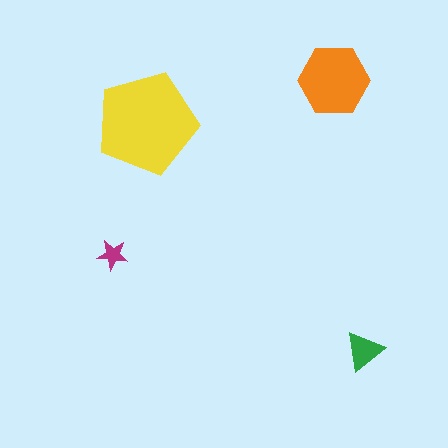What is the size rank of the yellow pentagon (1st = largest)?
1st.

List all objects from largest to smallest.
The yellow pentagon, the orange hexagon, the green triangle, the magenta star.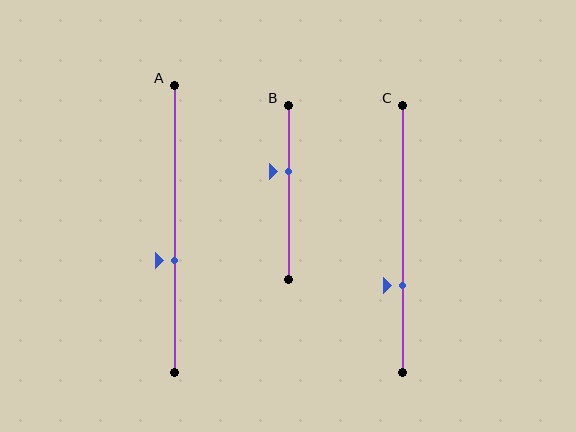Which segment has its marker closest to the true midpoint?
Segment A has its marker closest to the true midpoint.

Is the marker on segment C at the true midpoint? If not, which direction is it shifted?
No, the marker on segment C is shifted downward by about 18% of the segment length.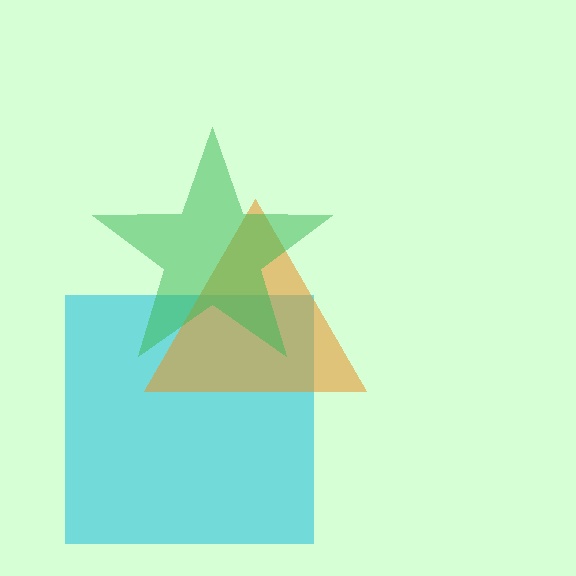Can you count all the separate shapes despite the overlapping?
Yes, there are 3 separate shapes.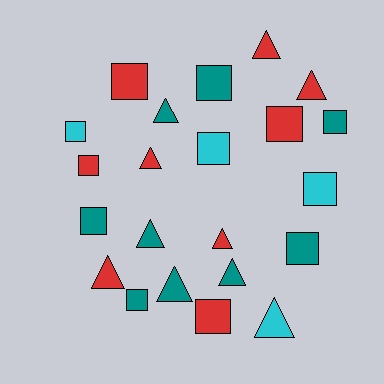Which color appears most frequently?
Red, with 9 objects.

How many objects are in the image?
There are 22 objects.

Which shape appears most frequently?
Square, with 12 objects.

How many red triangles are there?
There are 5 red triangles.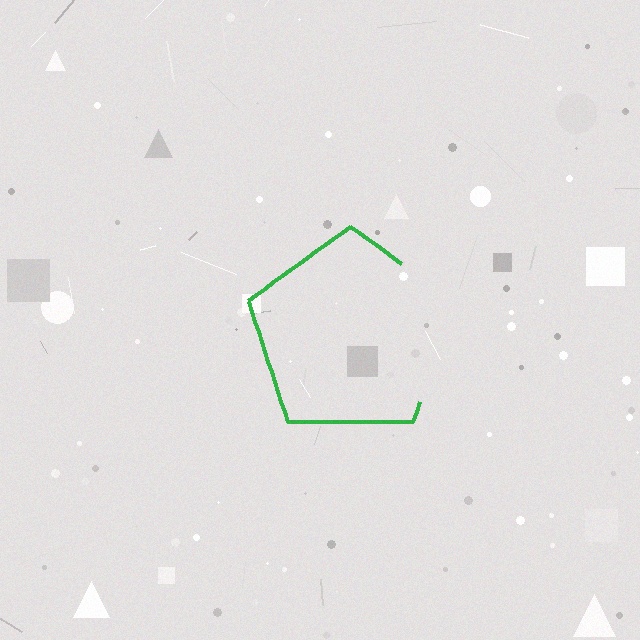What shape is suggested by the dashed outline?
The dashed outline suggests a pentagon.